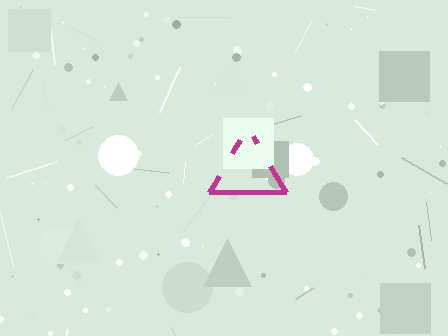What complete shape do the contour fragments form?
The contour fragments form a triangle.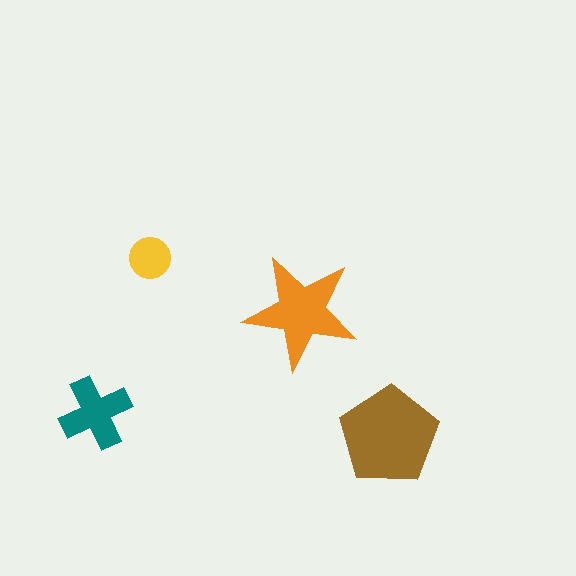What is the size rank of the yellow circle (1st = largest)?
4th.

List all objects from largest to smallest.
The brown pentagon, the orange star, the teal cross, the yellow circle.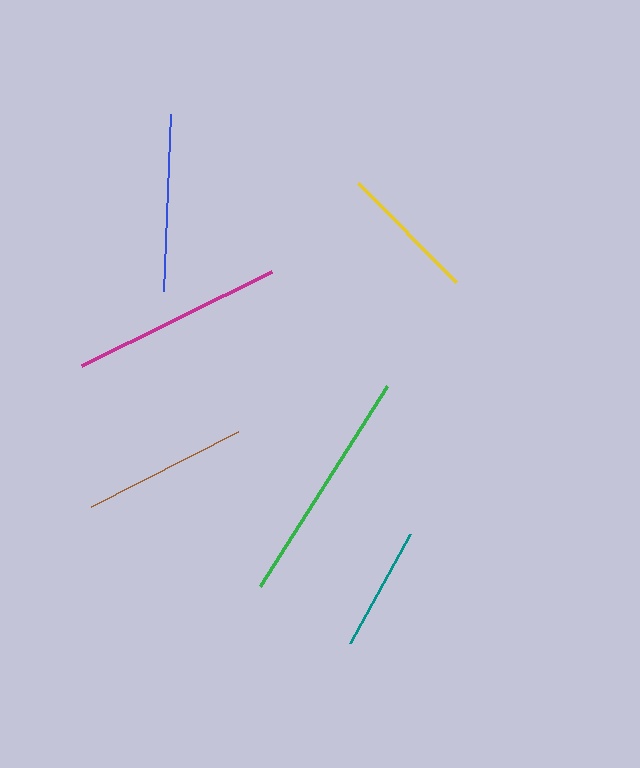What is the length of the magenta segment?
The magenta segment is approximately 212 pixels long.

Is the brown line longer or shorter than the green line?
The green line is longer than the brown line.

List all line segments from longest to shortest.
From longest to shortest: green, magenta, blue, brown, yellow, teal.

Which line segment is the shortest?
The teal line is the shortest at approximately 124 pixels.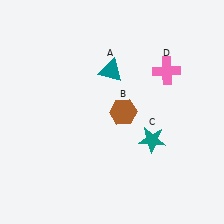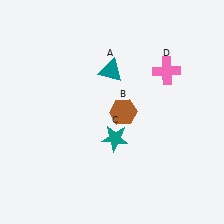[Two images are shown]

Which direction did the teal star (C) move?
The teal star (C) moved left.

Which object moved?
The teal star (C) moved left.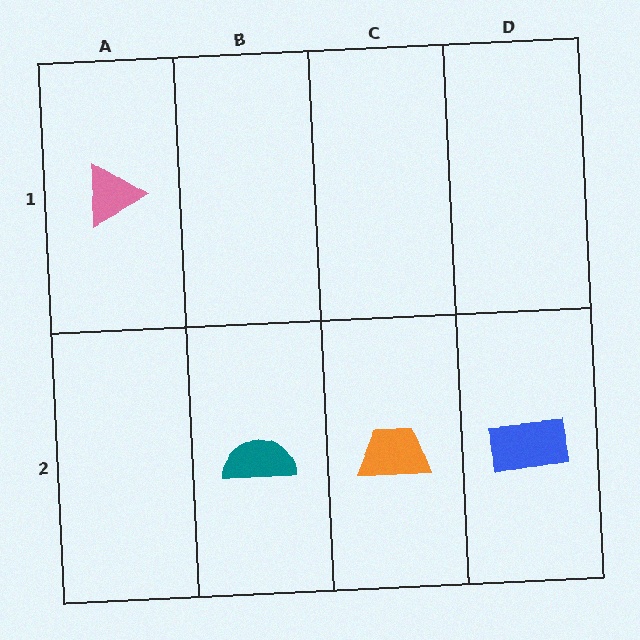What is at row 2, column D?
A blue rectangle.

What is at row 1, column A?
A pink triangle.